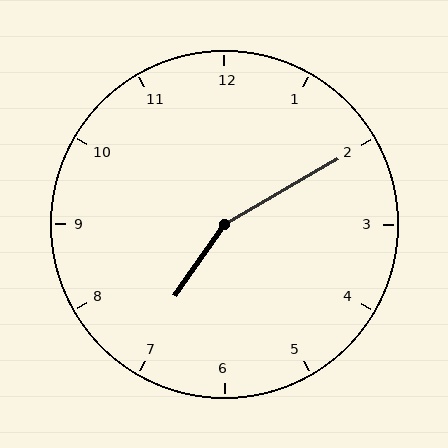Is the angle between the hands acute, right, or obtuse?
It is obtuse.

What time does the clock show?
7:10.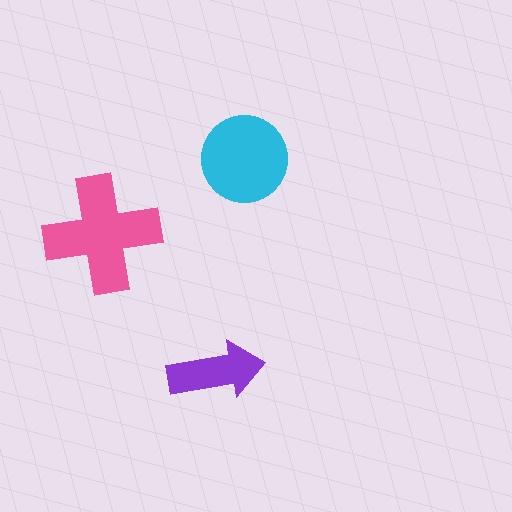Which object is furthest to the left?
The pink cross is leftmost.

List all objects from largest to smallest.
The pink cross, the cyan circle, the purple arrow.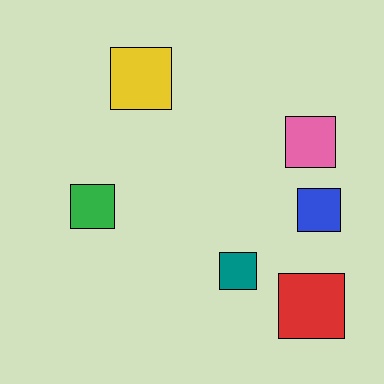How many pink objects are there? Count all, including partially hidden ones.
There is 1 pink object.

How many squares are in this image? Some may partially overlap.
There are 6 squares.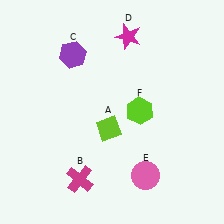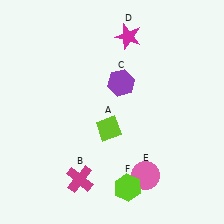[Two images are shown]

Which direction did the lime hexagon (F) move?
The lime hexagon (F) moved down.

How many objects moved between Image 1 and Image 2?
2 objects moved between the two images.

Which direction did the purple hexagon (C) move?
The purple hexagon (C) moved right.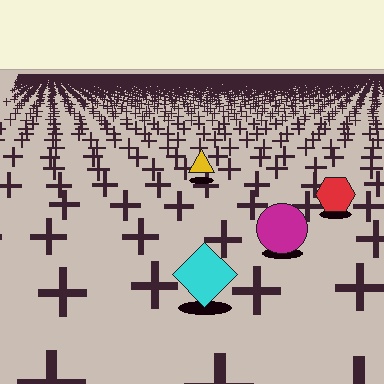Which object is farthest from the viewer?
The yellow triangle is farthest from the viewer. It appears smaller and the ground texture around it is denser.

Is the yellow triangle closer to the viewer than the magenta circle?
No. The magenta circle is closer — you can tell from the texture gradient: the ground texture is coarser near it.